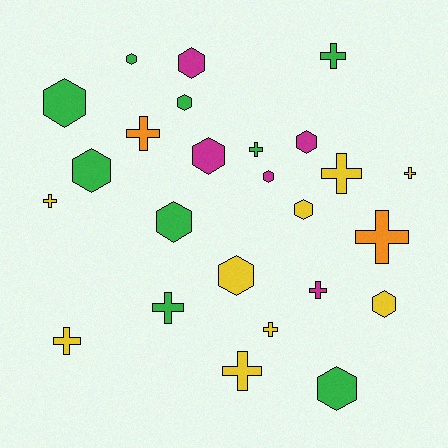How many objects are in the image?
There are 25 objects.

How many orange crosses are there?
There are 2 orange crosses.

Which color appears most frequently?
Green, with 9 objects.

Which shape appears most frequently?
Hexagon, with 13 objects.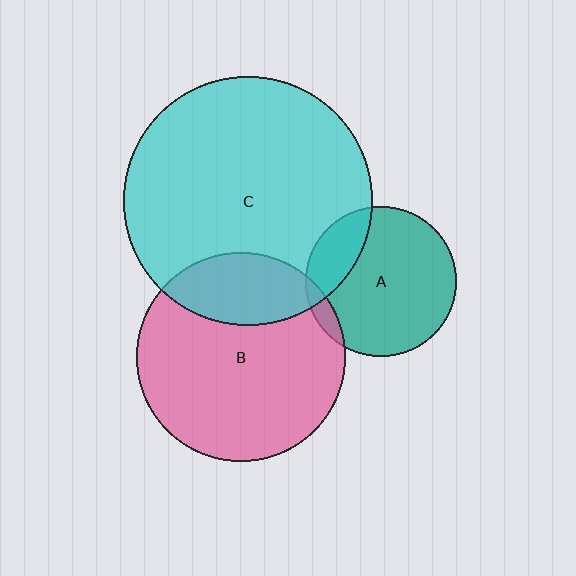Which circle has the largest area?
Circle C (cyan).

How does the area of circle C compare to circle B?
Approximately 1.4 times.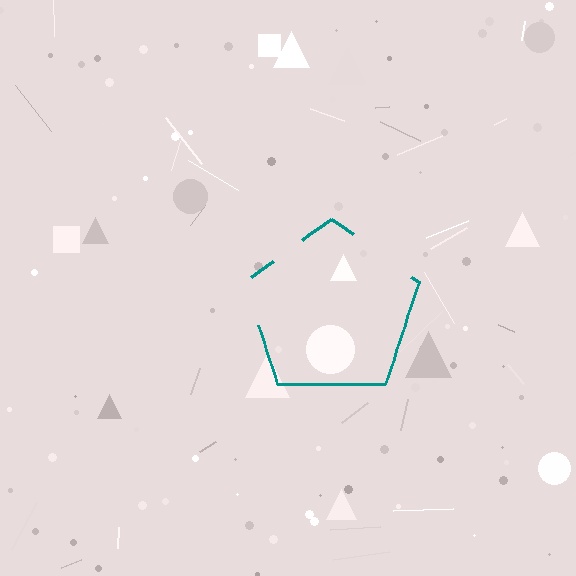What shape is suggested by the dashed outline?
The dashed outline suggests a pentagon.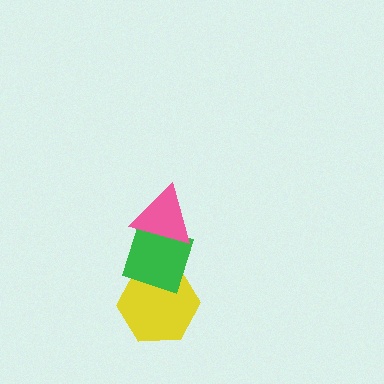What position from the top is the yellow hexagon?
The yellow hexagon is 3rd from the top.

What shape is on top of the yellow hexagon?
The green diamond is on top of the yellow hexagon.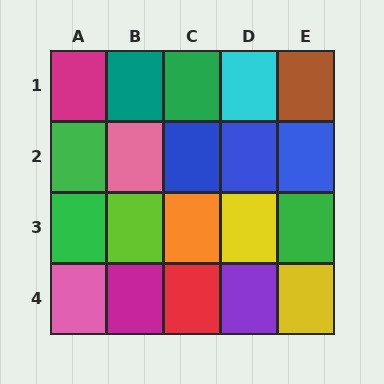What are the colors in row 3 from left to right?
Green, lime, orange, yellow, green.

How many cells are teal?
1 cell is teal.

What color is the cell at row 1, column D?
Cyan.